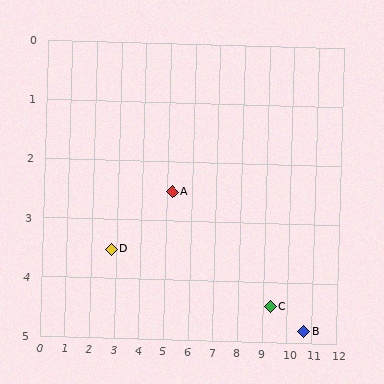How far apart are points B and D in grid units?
Points B and D are about 8.0 grid units apart.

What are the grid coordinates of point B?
Point B is at approximately (10.7, 4.8).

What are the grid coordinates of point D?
Point D is at approximately (2.8, 3.5).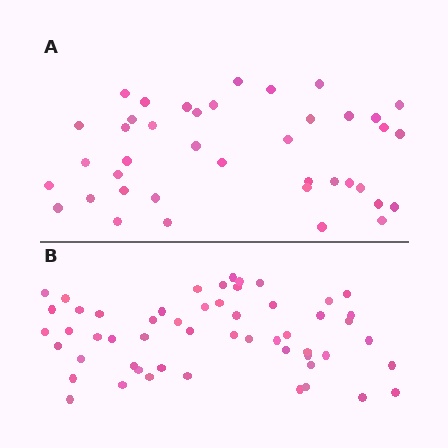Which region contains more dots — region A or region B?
Region B (the bottom region) has more dots.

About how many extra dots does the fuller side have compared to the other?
Region B has approximately 15 more dots than region A.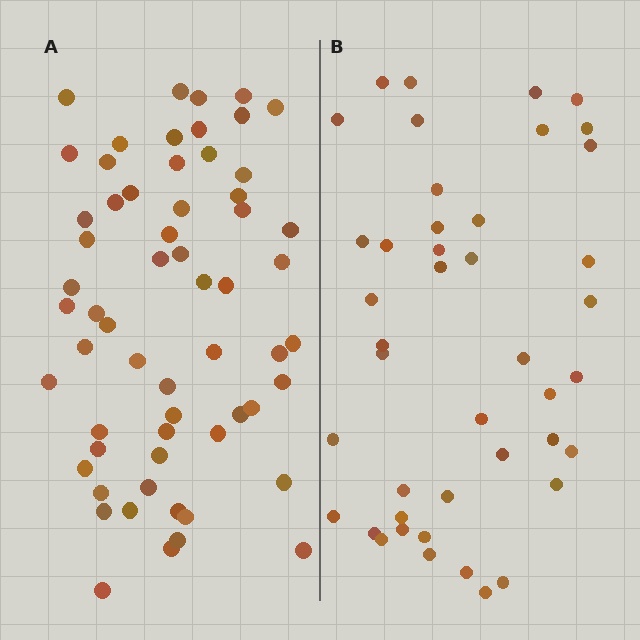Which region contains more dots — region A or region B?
Region A (the left region) has more dots.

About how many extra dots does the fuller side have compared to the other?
Region A has approximately 15 more dots than region B.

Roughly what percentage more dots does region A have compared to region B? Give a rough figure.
About 40% more.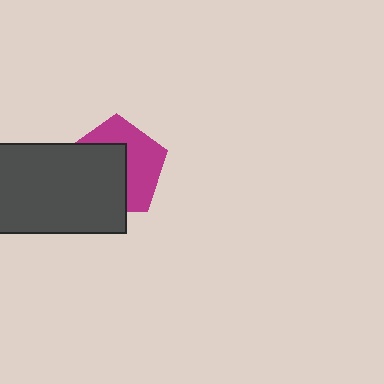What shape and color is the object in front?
The object in front is a dark gray rectangle.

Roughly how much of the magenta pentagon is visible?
About half of it is visible (roughly 48%).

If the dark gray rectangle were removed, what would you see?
You would see the complete magenta pentagon.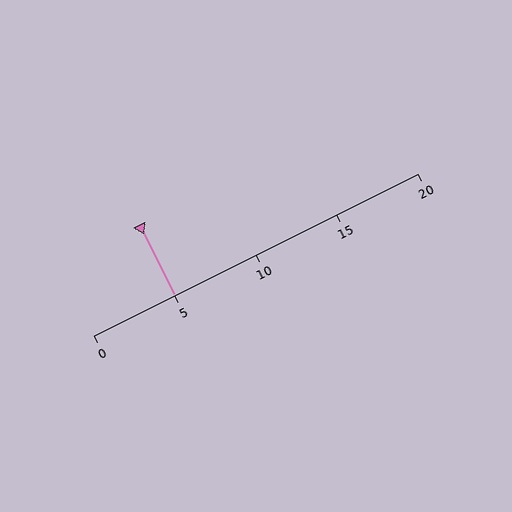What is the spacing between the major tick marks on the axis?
The major ticks are spaced 5 apart.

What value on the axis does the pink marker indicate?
The marker indicates approximately 5.